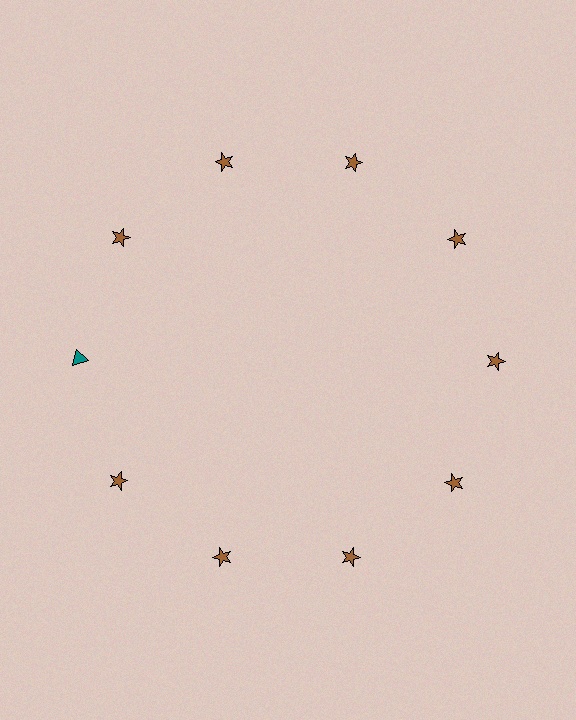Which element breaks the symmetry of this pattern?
The teal triangle at roughly the 9 o'clock position breaks the symmetry. All other shapes are brown stars.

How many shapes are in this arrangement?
There are 10 shapes arranged in a ring pattern.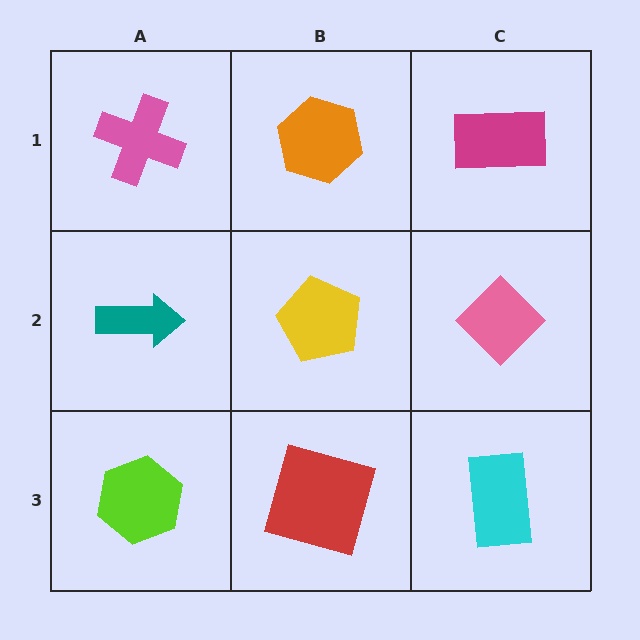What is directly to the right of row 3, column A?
A red square.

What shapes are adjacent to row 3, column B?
A yellow pentagon (row 2, column B), a lime hexagon (row 3, column A), a cyan rectangle (row 3, column C).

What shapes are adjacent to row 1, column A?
A teal arrow (row 2, column A), an orange hexagon (row 1, column B).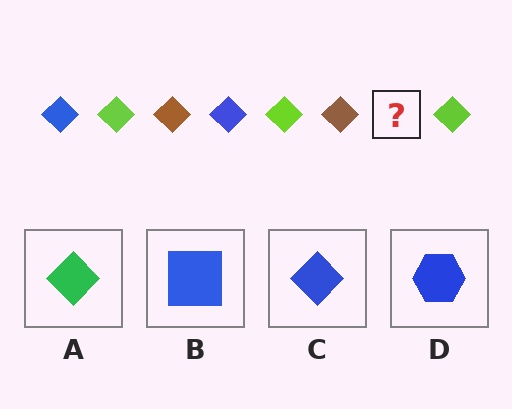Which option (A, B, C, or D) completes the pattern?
C.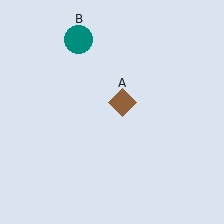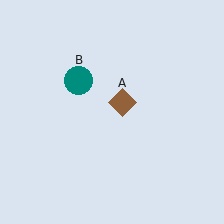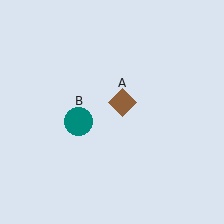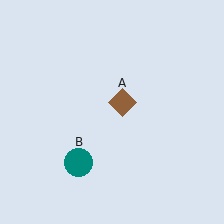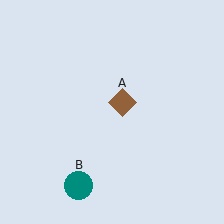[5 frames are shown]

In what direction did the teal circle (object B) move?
The teal circle (object B) moved down.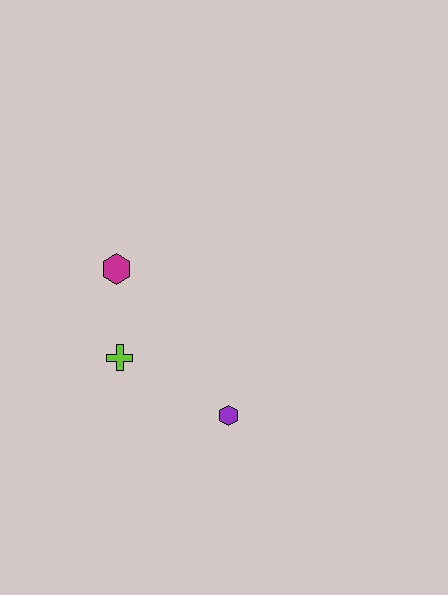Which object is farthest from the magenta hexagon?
The purple hexagon is farthest from the magenta hexagon.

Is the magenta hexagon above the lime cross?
Yes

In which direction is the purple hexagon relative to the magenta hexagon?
The purple hexagon is below the magenta hexagon.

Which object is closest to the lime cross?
The magenta hexagon is closest to the lime cross.